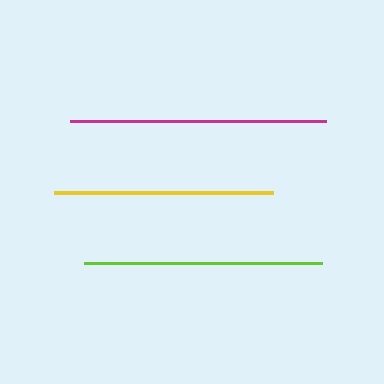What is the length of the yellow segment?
The yellow segment is approximately 219 pixels long.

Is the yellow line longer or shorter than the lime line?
The lime line is longer than the yellow line.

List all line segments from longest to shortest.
From longest to shortest: magenta, lime, yellow.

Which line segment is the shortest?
The yellow line is the shortest at approximately 219 pixels.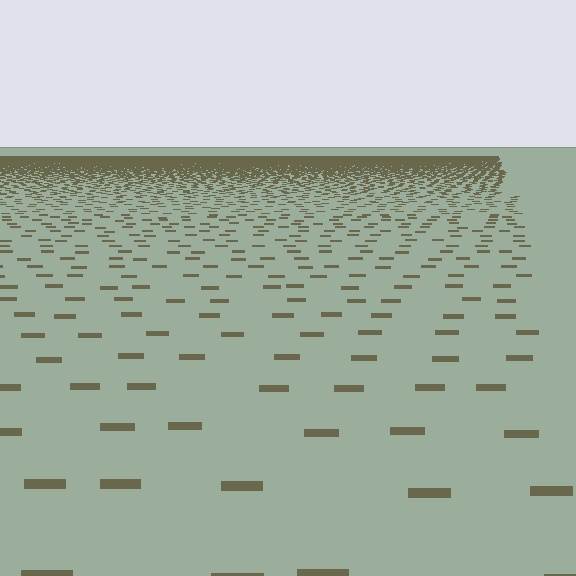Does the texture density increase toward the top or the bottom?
Density increases toward the top.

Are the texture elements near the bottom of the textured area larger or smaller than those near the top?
Larger. Near the bottom, elements are closer to the viewer and appear at a bigger on-screen size.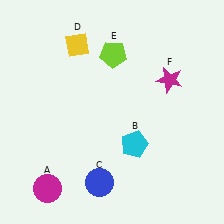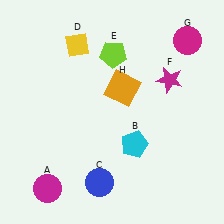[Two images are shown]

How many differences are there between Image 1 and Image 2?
There are 2 differences between the two images.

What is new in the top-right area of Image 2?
An orange square (H) was added in the top-right area of Image 2.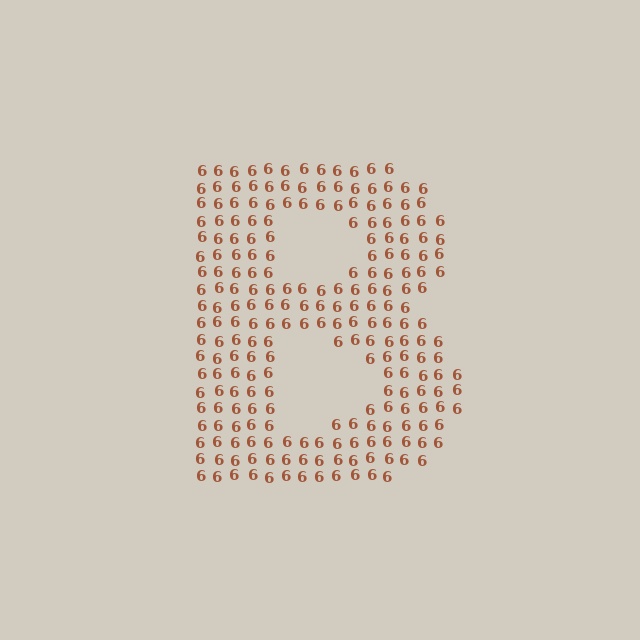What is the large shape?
The large shape is the letter B.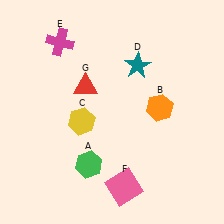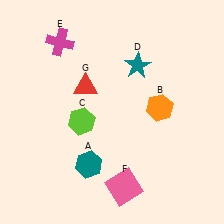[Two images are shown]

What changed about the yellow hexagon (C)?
In Image 1, C is yellow. In Image 2, it changed to lime.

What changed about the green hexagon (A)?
In Image 1, A is green. In Image 2, it changed to teal.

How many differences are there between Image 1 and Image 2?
There are 2 differences between the two images.